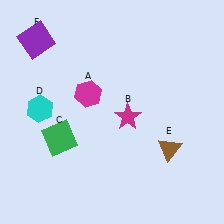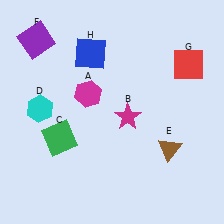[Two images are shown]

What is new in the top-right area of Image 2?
A red square (G) was added in the top-right area of Image 2.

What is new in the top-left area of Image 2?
A blue square (H) was added in the top-left area of Image 2.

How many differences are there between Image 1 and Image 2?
There are 2 differences between the two images.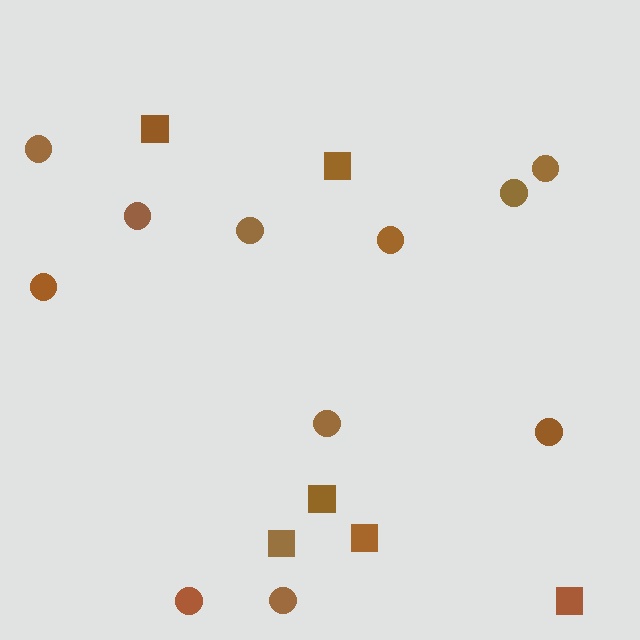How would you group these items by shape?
There are 2 groups: one group of circles (11) and one group of squares (6).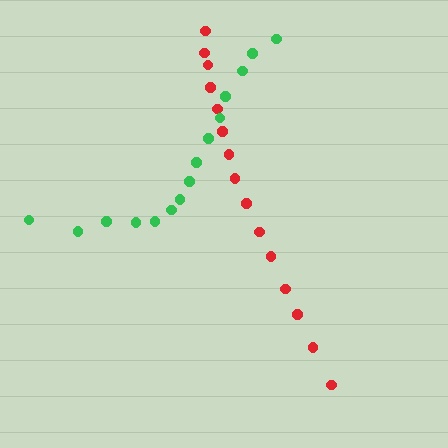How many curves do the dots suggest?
There are 2 distinct paths.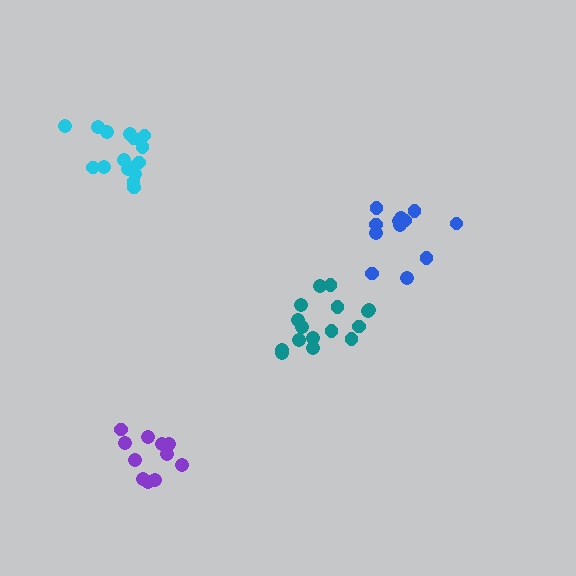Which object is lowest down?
The purple cluster is bottommost.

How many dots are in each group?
Group 1: 11 dots, Group 2: 16 dots, Group 3: 16 dots, Group 4: 12 dots (55 total).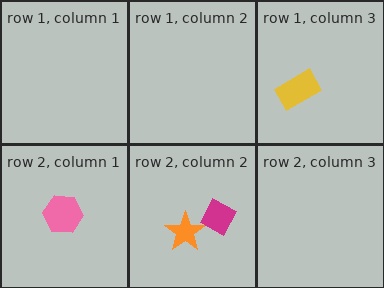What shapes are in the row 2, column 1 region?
The pink hexagon.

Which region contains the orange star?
The row 2, column 2 region.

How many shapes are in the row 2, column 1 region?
1.